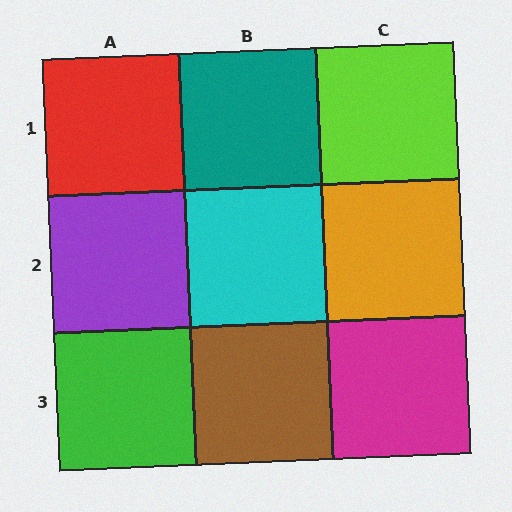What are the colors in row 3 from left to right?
Green, brown, magenta.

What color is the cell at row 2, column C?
Orange.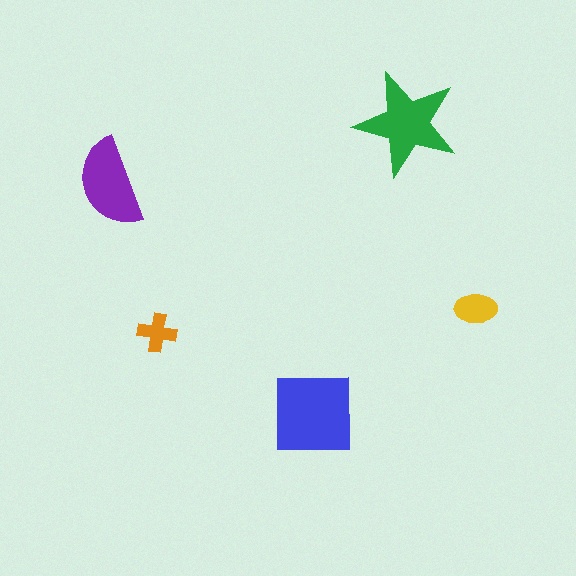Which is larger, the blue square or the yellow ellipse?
The blue square.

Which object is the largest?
The blue square.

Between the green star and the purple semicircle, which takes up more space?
The green star.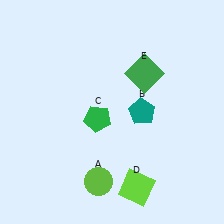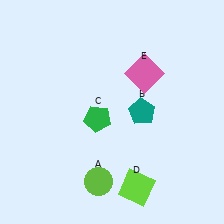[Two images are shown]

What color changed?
The square (E) changed from green in Image 1 to pink in Image 2.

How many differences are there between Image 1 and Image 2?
There is 1 difference between the two images.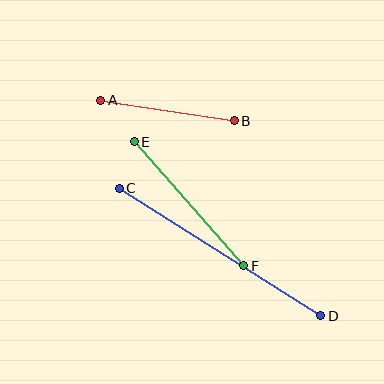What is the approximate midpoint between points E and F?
The midpoint is at approximately (189, 204) pixels.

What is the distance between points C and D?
The distance is approximately 239 pixels.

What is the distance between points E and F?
The distance is approximately 166 pixels.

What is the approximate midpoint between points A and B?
The midpoint is at approximately (167, 110) pixels.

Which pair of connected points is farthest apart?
Points C and D are farthest apart.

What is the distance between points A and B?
The distance is approximately 135 pixels.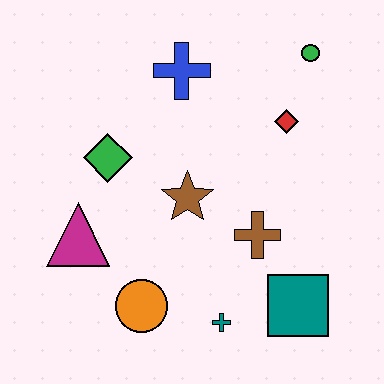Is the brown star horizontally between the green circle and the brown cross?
No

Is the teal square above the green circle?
No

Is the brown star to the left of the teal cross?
Yes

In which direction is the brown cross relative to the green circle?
The brown cross is below the green circle.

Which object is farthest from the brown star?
The green circle is farthest from the brown star.